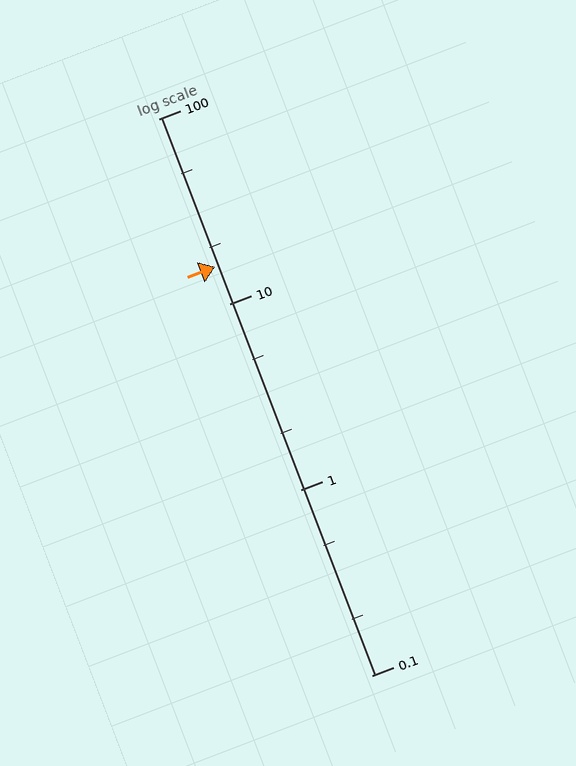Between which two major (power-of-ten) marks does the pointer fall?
The pointer is between 10 and 100.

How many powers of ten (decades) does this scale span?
The scale spans 3 decades, from 0.1 to 100.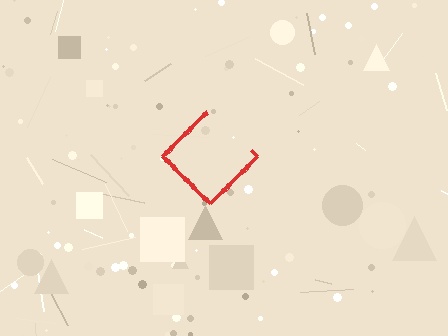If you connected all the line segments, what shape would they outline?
They would outline a diamond.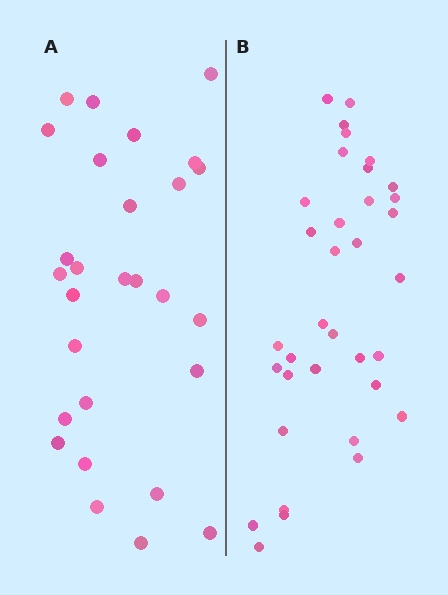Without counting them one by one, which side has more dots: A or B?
Region B (the right region) has more dots.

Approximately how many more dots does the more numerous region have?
Region B has roughly 8 or so more dots than region A.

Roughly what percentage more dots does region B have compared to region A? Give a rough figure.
About 25% more.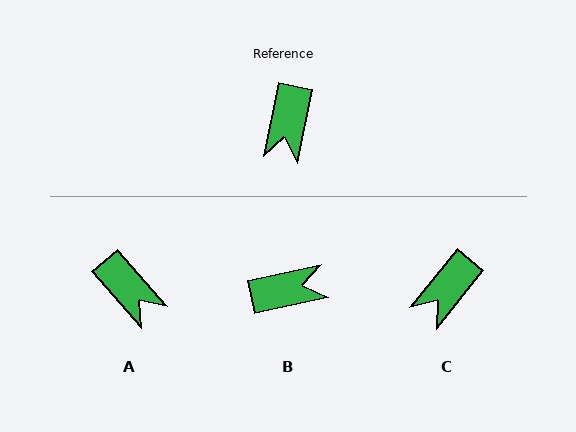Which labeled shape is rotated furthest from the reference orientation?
B, about 113 degrees away.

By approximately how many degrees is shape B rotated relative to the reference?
Approximately 113 degrees counter-clockwise.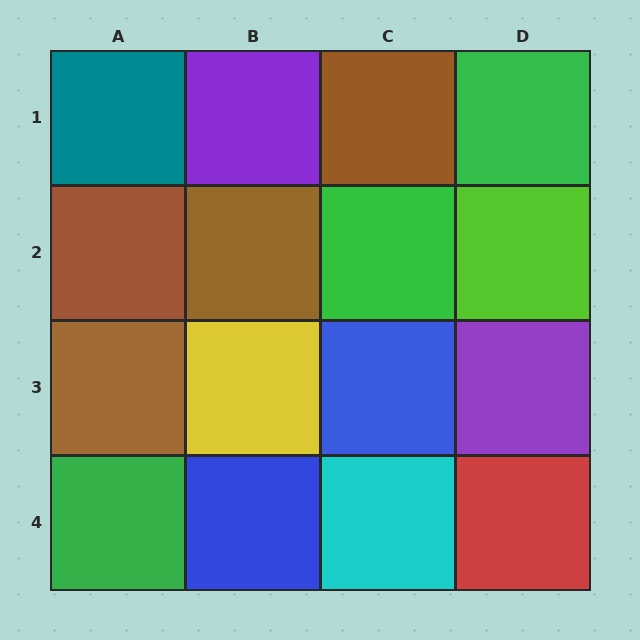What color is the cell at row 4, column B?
Blue.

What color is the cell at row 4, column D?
Red.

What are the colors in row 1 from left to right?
Teal, purple, brown, green.